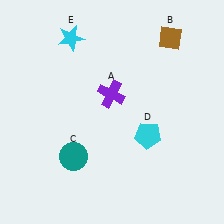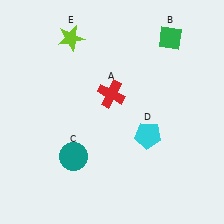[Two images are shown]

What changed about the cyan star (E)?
In Image 1, E is cyan. In Image 2, it changed to lime.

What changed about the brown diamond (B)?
In Image 1, B is brown. In Image 2, it changed to green.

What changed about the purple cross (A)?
In Image 1, A is purple. In Image 2, it changed to red.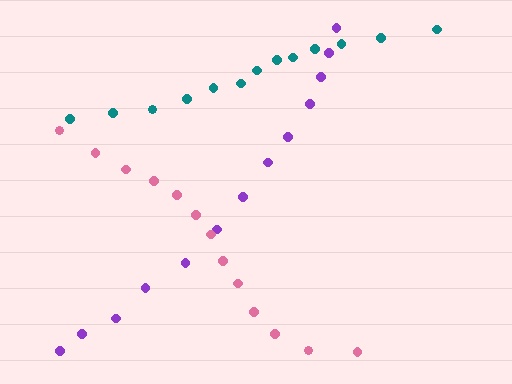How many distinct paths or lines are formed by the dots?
There are 3 distinct paths.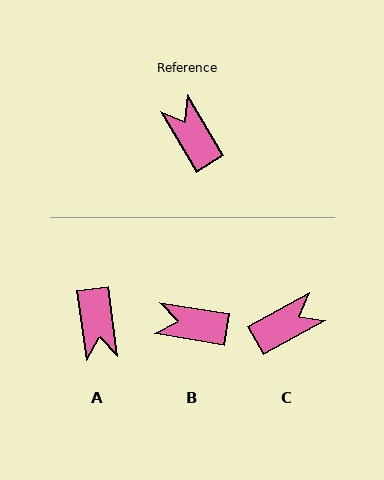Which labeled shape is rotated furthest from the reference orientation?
A, about 157 degrees away.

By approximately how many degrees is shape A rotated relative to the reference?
Approximately 157 degrees counter-clockwise.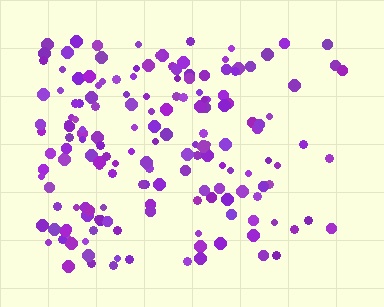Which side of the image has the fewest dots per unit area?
The right.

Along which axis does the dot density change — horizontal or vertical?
Horizontal.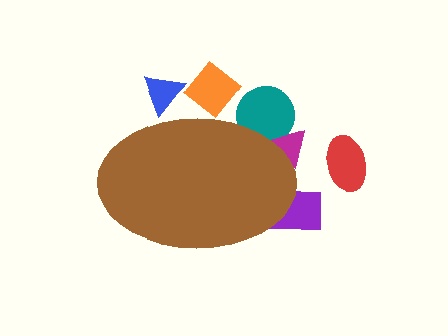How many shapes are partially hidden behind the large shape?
5 shapes are partially hidden.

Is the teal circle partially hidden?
Yes, the teal circle is partially hidden behind the brown ellipse.